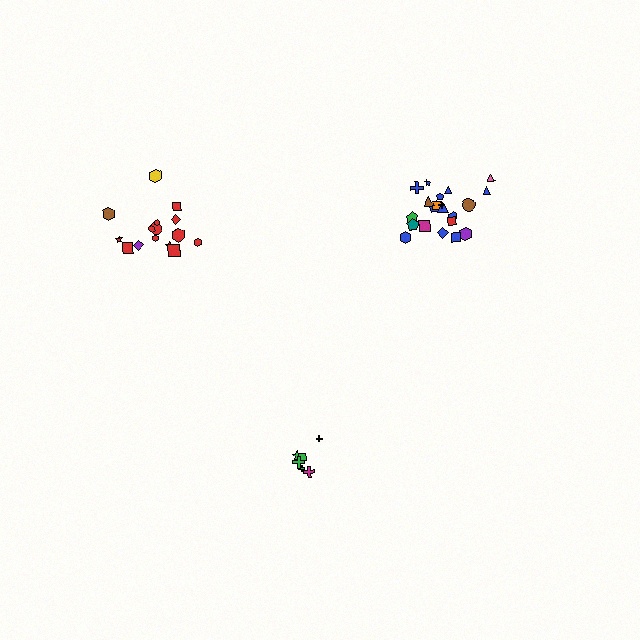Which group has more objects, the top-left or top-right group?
The top-right group.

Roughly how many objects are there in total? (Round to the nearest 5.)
Roughly 45 objects in total.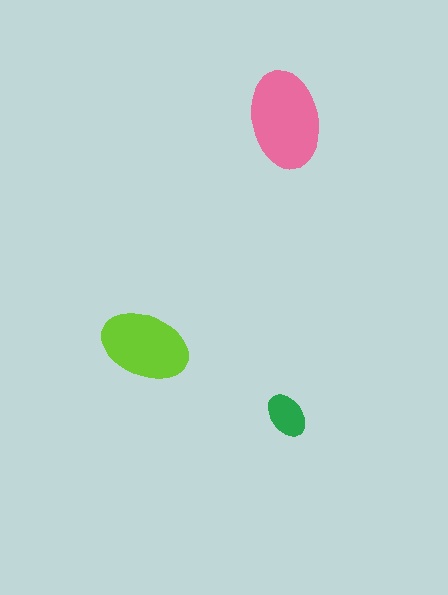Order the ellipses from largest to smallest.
the pink one, the lime one, the green one.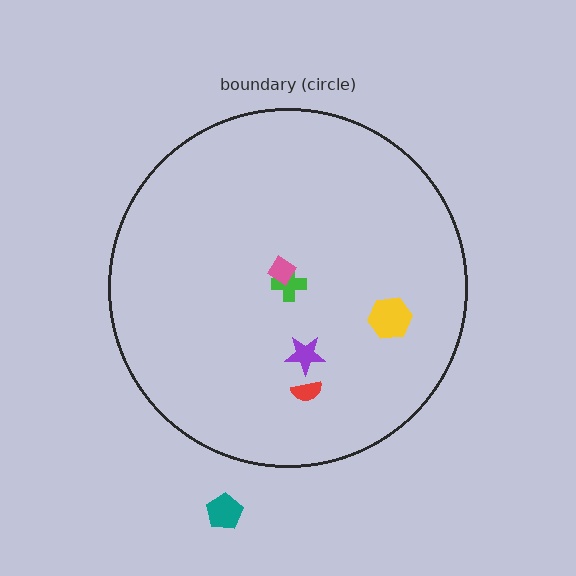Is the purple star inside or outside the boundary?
Inside.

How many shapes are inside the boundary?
5 inside, 1 outside.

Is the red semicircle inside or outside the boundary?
Inside.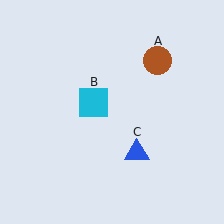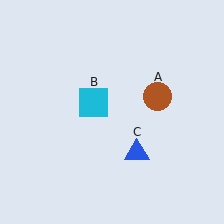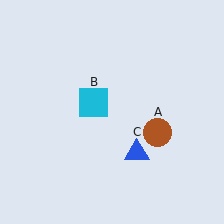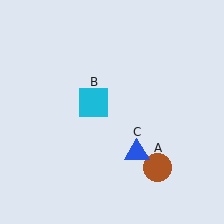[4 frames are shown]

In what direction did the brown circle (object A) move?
The brown circle (object A) moved down.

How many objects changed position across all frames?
1 object changed position: brown circle (object A).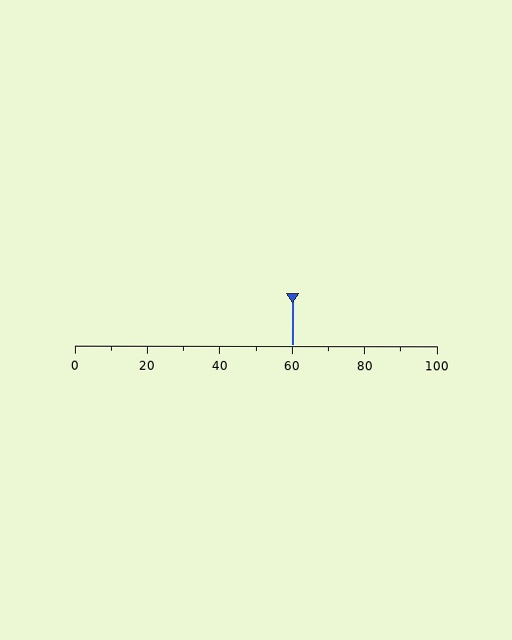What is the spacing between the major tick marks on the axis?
The major ticks are spaced 20 apart.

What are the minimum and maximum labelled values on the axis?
The axis runs from 0 to 100.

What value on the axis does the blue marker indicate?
The marker indicates approximately 60.